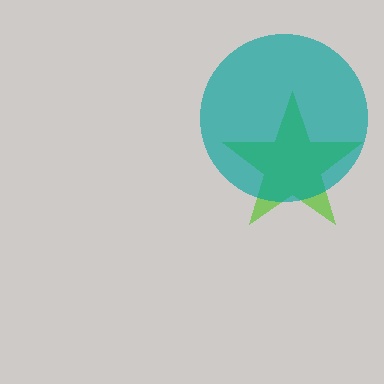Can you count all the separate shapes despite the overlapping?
Yes, there are 2 separate shapes.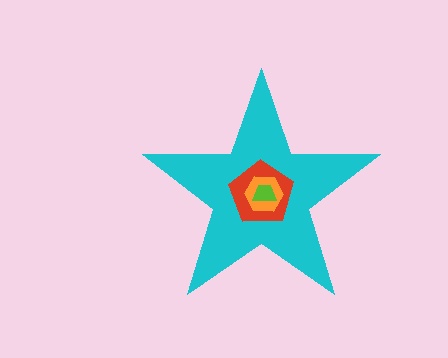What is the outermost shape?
The cyan star.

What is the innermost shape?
The lime trapezoid.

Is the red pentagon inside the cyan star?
Yes.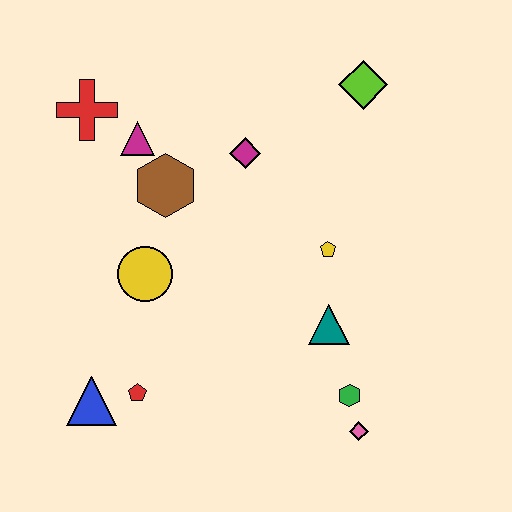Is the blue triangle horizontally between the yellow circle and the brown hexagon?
No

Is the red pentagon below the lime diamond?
Yes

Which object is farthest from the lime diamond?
The blue triangle is farthest from the lime diamond.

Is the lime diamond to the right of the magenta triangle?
Yes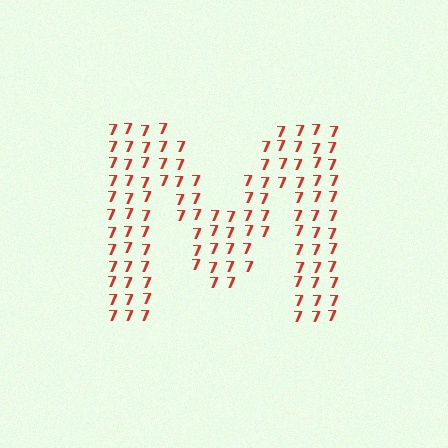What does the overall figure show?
The overall figure shows the letter M.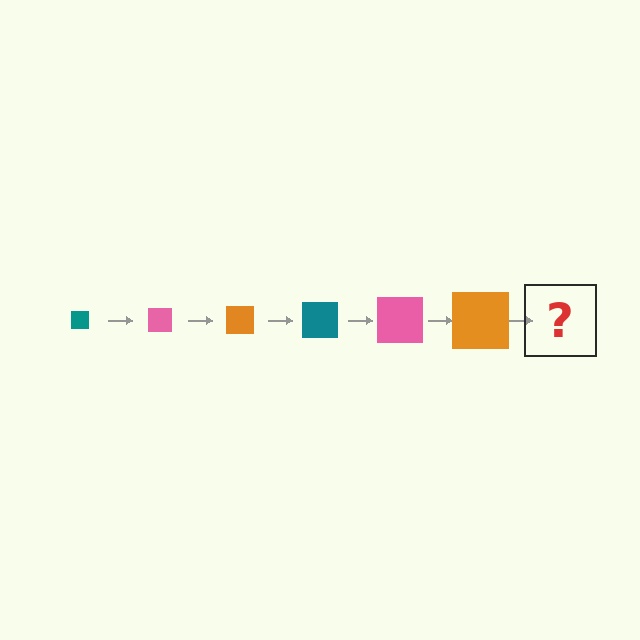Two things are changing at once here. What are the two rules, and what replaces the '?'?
The two rules are that the square grows larger each step and the color cycles through teal, pink, and orange. The '?' should be a teal square, larger than the previous one.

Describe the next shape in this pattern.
It should be a teal square, larger than the previous one.